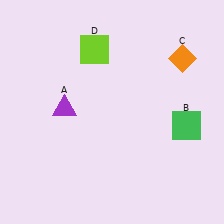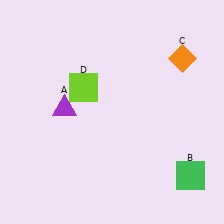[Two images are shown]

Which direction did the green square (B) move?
The green square (B) moved down.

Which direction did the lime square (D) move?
The lime square (D) moved down.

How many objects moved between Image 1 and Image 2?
2 objects moved between the two images.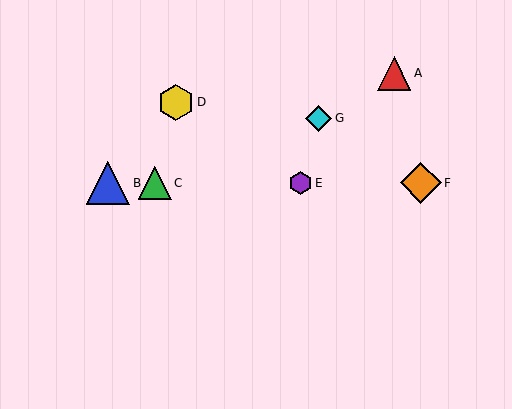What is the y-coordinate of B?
Object B is at y≈183.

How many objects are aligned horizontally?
4 objects (B, C, E, F) are aligned horizontally.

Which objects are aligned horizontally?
Objects B, C, E, F are aligned horizontally.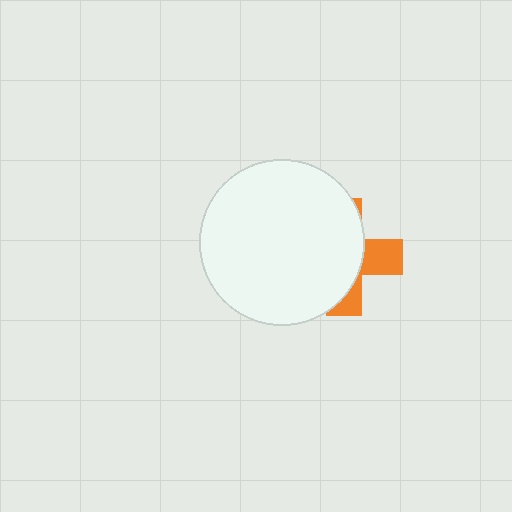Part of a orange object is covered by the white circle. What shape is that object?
It is a cross.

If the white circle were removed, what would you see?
You would see the complete orange cross.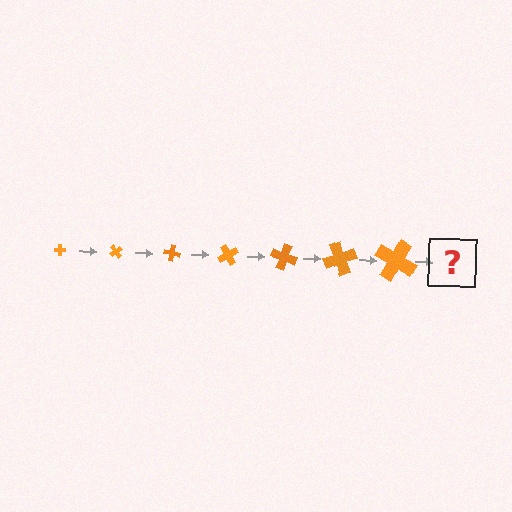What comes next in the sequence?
The next element should be a cross, larger than the previous one and rotated 350 degrees from the start.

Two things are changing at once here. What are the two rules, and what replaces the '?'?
The two rules are that the cross grows larger each step and it rotates 50 degrees each step. The '?' should be a cross, larger than the previous one and rotated 350 degrees from the start.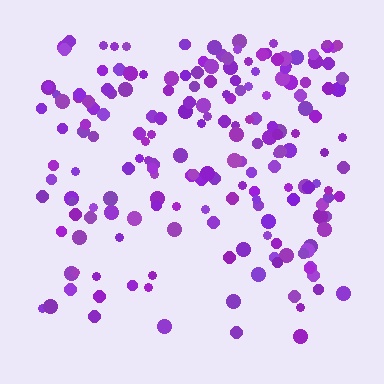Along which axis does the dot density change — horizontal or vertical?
Vertical.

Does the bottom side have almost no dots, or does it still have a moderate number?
Still a moderate number, just noticeably fewer than the top.